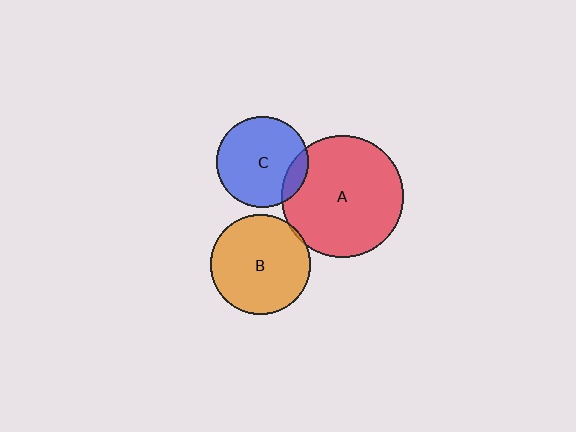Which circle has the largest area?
Circle A (red).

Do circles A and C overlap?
Yes.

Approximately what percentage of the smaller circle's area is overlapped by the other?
Approximately 10%.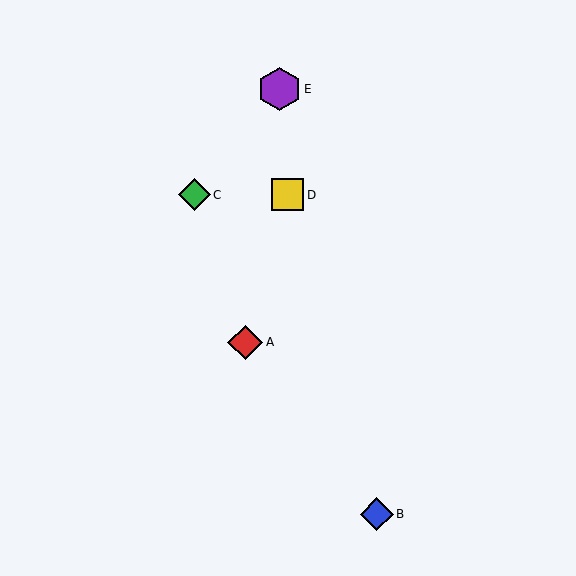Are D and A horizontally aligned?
No, D is at y≈195 and A is at y≈342.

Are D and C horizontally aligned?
Yes, both are at y≈195.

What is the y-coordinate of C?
Object C is at y≈195.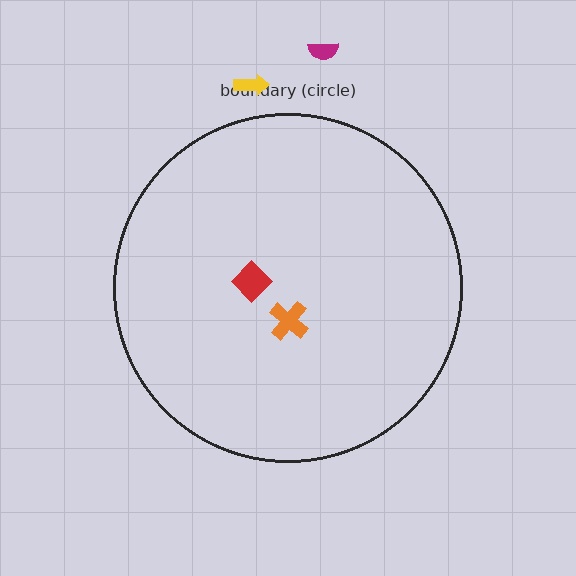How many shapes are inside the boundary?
2 inside, 2 outside.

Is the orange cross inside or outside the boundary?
Inside.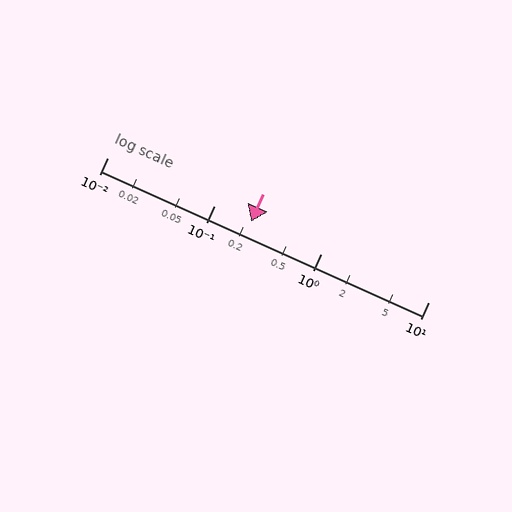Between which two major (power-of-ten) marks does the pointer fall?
The pointer is between 0.1 and 1.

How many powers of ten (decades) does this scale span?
The scale spans 3 decades, from 0.01 to 10.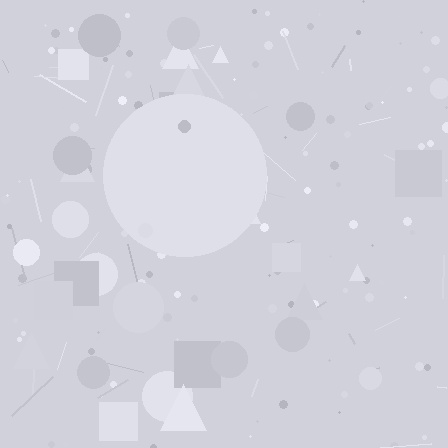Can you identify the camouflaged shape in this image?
The camouflaged shape is a circle.